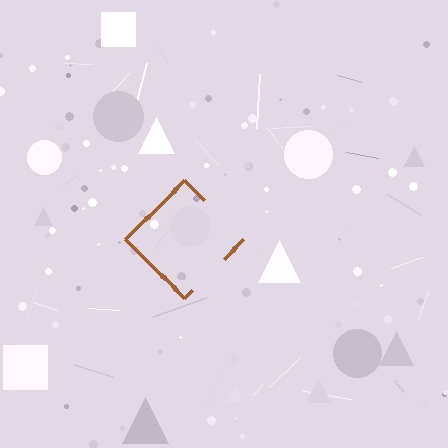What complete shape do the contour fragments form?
The contour fragments form a diamond.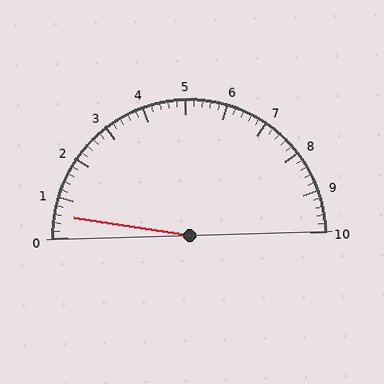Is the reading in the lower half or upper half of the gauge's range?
The reading is in the lower half of the range (0 to 10).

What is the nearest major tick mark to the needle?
The nearest major tick mark is 1.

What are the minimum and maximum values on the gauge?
The gauge ranges from 0 to 10.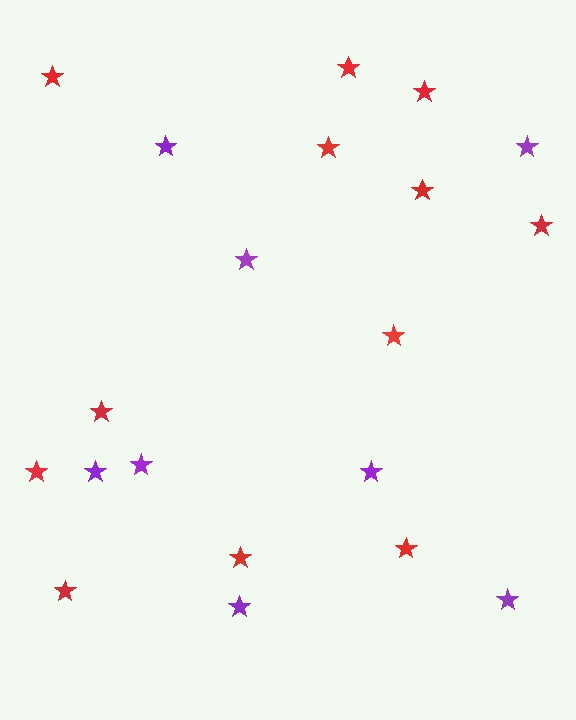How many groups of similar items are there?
There are 2 groups: one group of purple stars (8) and one group of red stars (12).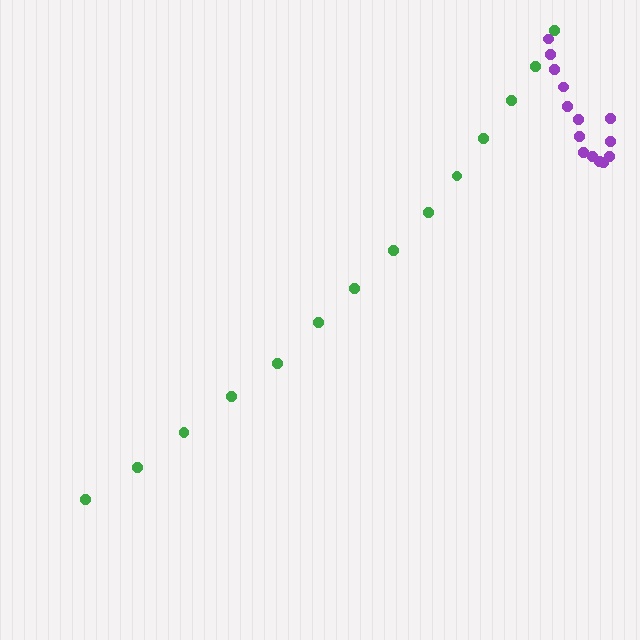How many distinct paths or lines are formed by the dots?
There are 2 distinct paths.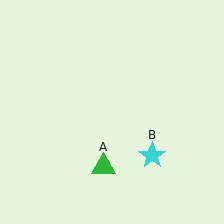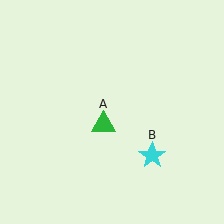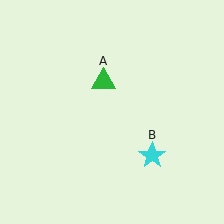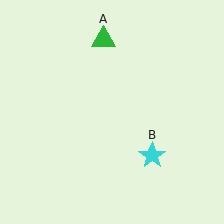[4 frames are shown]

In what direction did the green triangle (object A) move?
The green triangle (object A) moved up.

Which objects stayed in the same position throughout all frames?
Cyan star (object B) remained stationary.